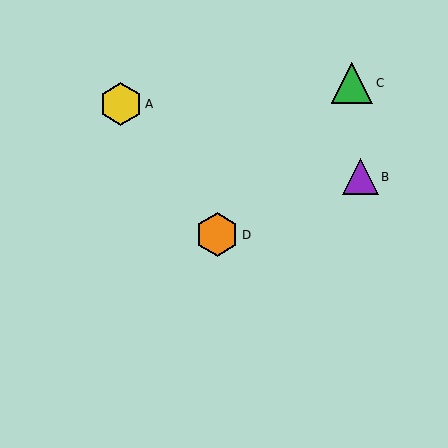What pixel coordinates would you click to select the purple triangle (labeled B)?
Click at (360, 177) to select the purple triangle B.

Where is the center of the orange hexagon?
The center of the orange hexagon is at (217, 235).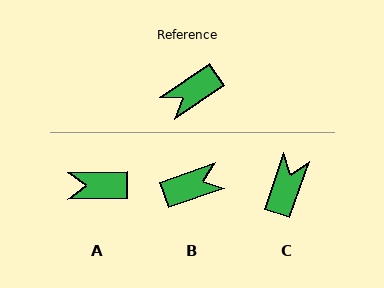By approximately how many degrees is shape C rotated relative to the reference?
Approximately 144 degrees clockwise.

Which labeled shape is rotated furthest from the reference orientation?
B, about 165 degrees away.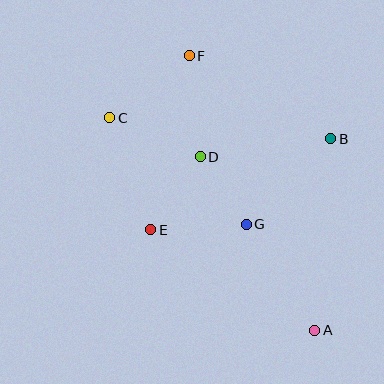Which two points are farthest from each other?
Points A and F are farthest from each other.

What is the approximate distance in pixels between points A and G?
The distance between A and G is approximately 126 pixels.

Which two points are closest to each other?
Points D and G are closest to each other.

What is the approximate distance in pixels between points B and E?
The distance between B and E is approximately 202 pixels.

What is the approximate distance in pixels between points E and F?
The distance between E and F is approximately 178 pixels.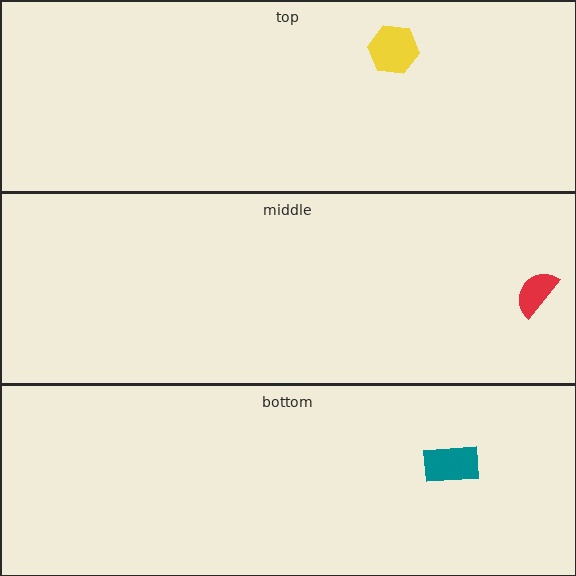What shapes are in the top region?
The yellow hexagon.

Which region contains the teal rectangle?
The bottom region.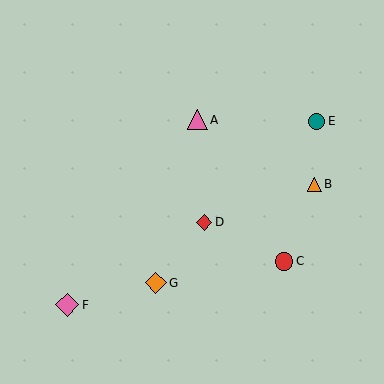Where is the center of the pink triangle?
The center of the pink triangle is at (197, 120).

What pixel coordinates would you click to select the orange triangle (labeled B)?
Click at (314, 185) to select the orange triangle B.